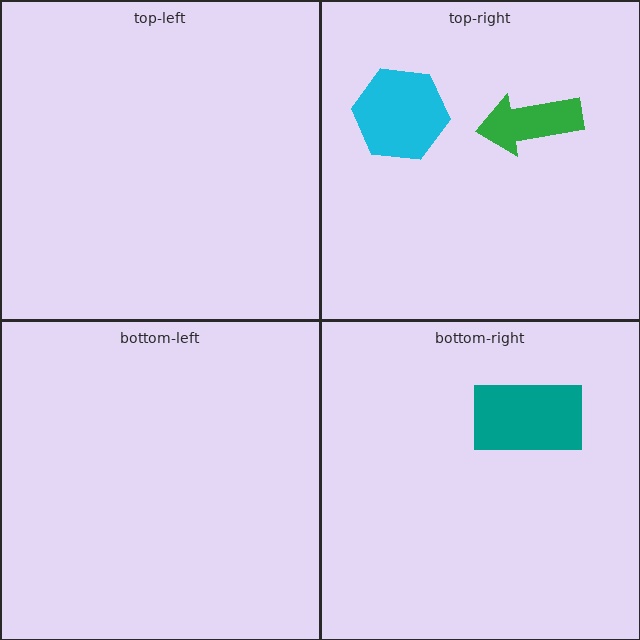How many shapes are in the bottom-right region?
1.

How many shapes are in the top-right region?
2.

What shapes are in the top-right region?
The green arrow, the cyan hexagon.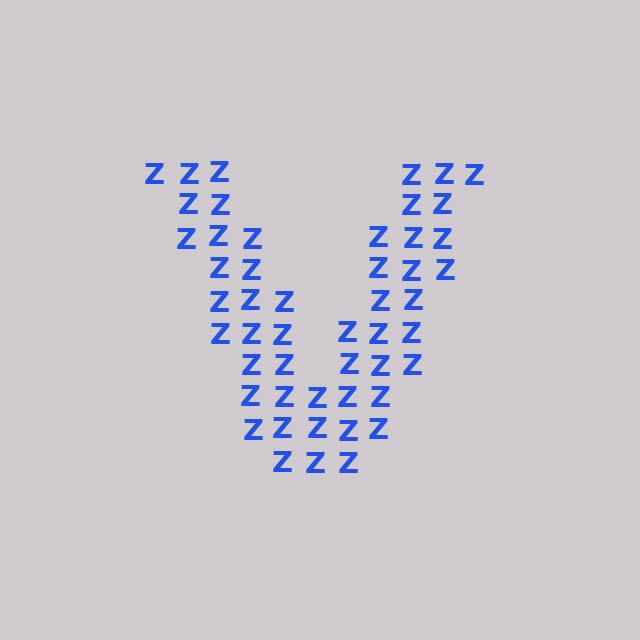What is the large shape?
The large shape is the letter V.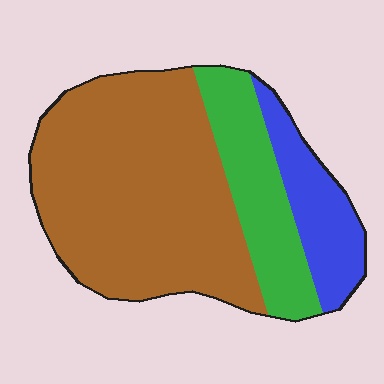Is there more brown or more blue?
Brown.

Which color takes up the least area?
Blue, at roughly 15%.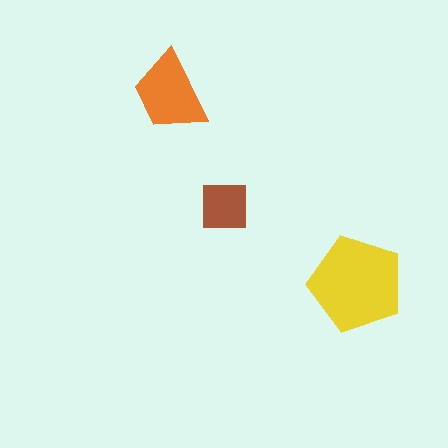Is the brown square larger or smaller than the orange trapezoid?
Smaller.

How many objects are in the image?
There are 3 objects in the image.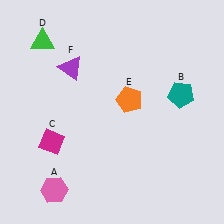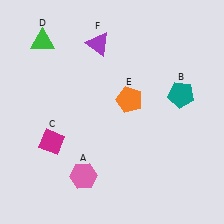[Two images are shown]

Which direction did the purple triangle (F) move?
The purple triangle (F) moved right.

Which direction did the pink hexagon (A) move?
The pink hexagon (A) moved right.